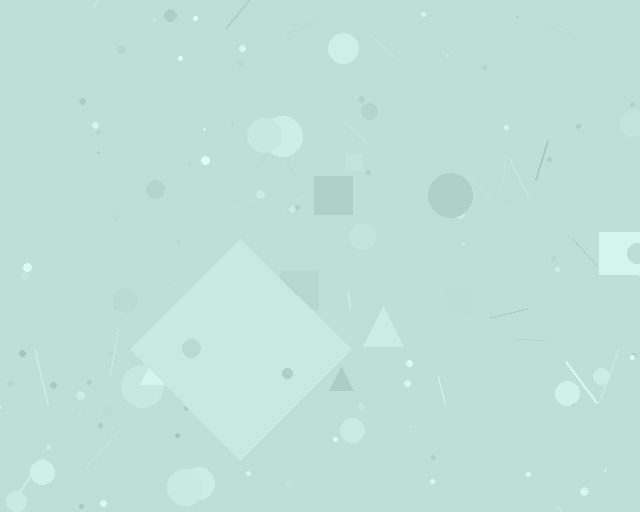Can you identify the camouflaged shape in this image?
The camouflaged shape is a diamond.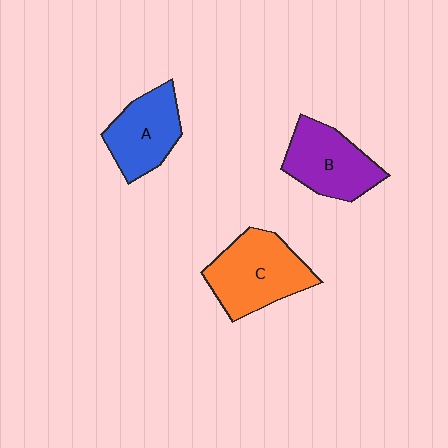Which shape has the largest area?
Shape C (orange).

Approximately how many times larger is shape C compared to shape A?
Approximately 1.3 times.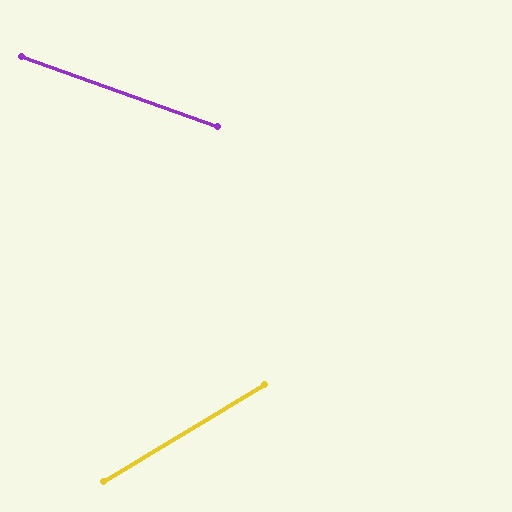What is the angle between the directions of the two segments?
Approximately 51 degrees.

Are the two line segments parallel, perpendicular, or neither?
Neither parallel nor perpendicular — they differ by about 51°.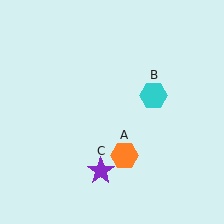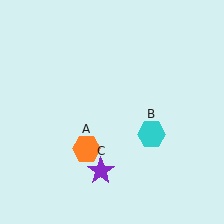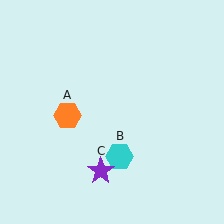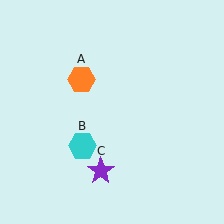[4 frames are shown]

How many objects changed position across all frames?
2 objects changed position: orange hexagon (object A), cyan hexagon (object B).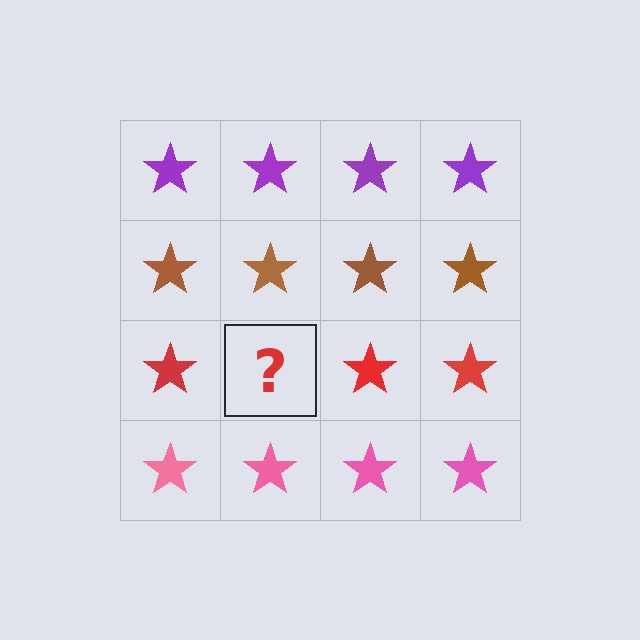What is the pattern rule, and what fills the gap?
The rule is that each row has a consistent color. The gap should be filled with a red star.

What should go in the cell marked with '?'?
The missing cell should contain a red star.